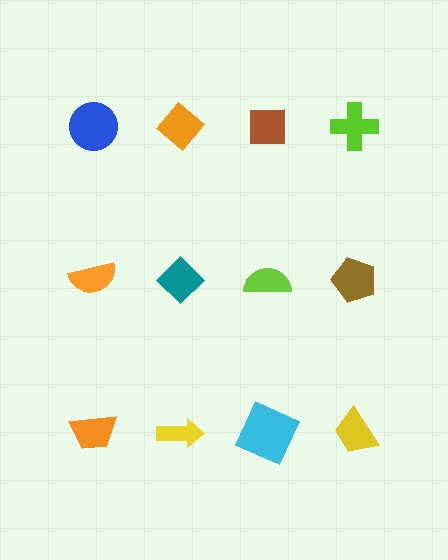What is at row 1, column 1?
A blue circle.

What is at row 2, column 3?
A lime semicircle.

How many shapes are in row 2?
4 shapes.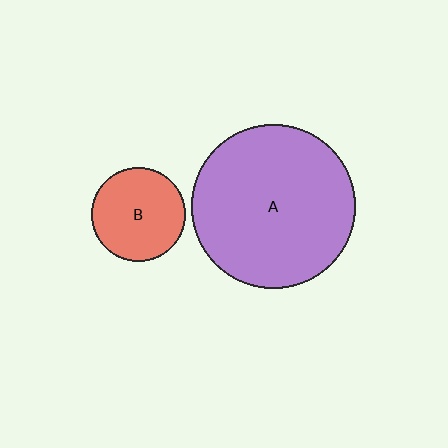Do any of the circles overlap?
No, none of the circles overlap.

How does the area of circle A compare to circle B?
Approximately 3.0 times.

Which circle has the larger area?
Circle A (purple).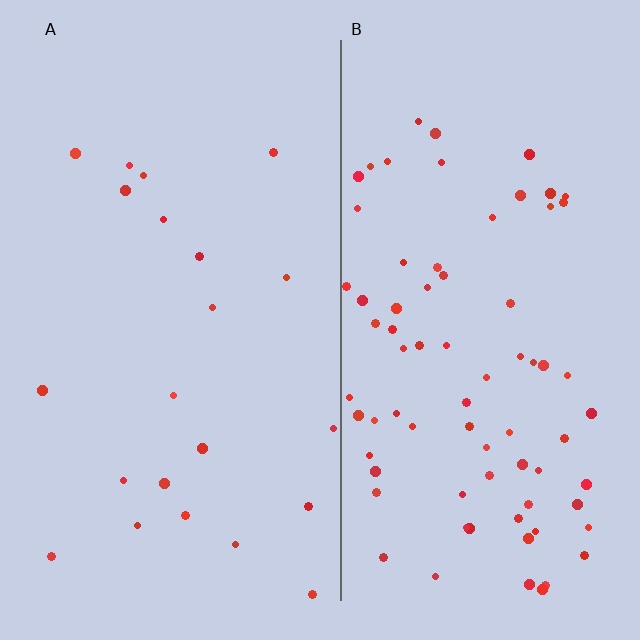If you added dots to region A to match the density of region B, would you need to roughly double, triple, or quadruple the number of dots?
Approximately quadruple.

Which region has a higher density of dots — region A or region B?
B (the right).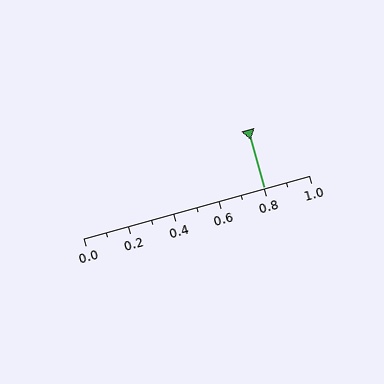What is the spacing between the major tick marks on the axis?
The major ticks are spaced 0.2 apart.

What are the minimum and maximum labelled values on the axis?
The axis runs from 0.0 to 1.0.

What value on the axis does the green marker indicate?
The marker indicates approximately 0.8.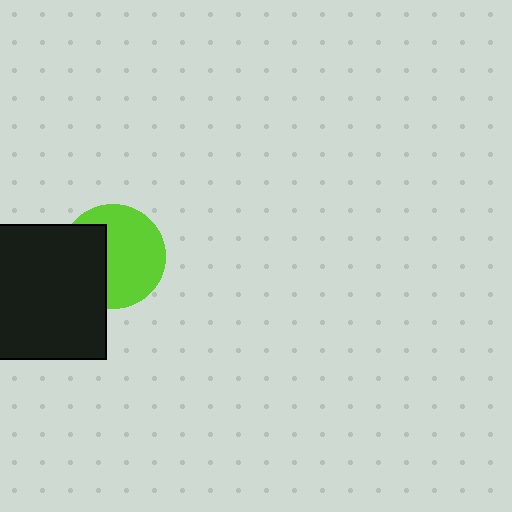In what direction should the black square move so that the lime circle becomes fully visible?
The black square should move left. That is the shortest direction to clear the overlap and leave the lime circle fully visible.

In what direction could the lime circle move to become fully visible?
The lime circle could move right. That would shift it out from behind the black square entirely.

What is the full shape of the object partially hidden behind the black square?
The partially hidden object is a lime circle.